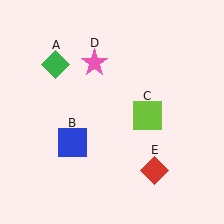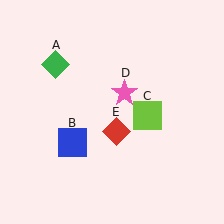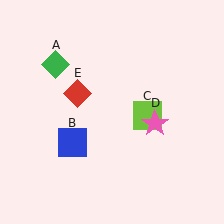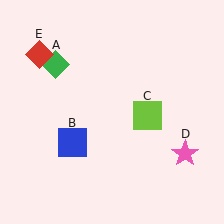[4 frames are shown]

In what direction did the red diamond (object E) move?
The red diamond (object E) moved up and to the left.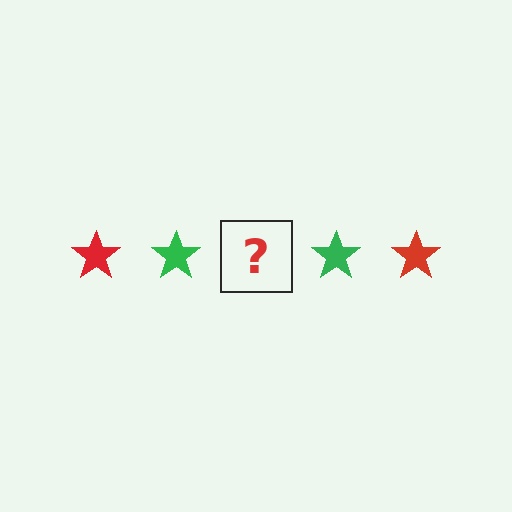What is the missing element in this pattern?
The missing element is a red star.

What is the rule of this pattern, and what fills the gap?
The rule is that the pattern cycles through red, green stars. The gap should be filled with a red star.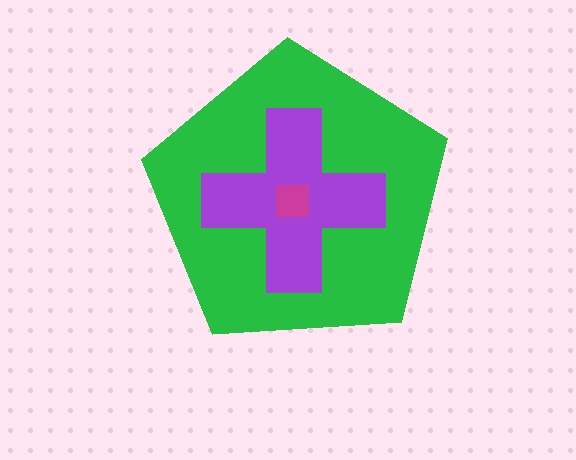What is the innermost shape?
The magenta square.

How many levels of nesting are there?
3.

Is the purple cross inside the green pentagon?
Yes.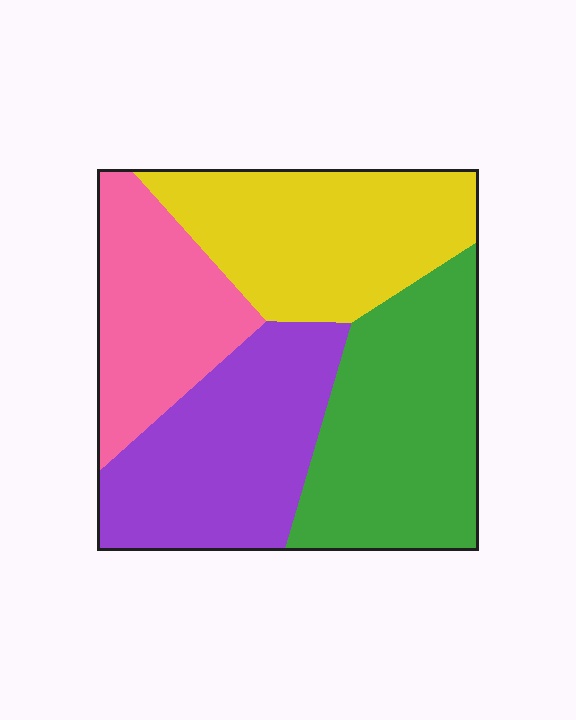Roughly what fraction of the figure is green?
Green takes up about one quarter (1/4) of the figure.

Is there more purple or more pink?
Purple.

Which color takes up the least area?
Pink, at roughly 20%.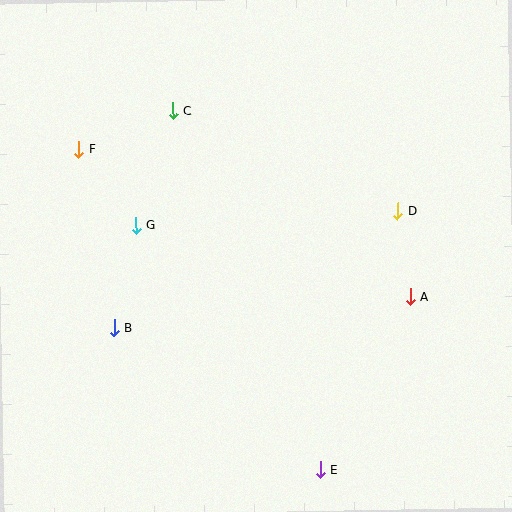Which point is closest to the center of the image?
Point G at (136, 225) is closest to the center.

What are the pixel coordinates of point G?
Point G is at (136, 225).